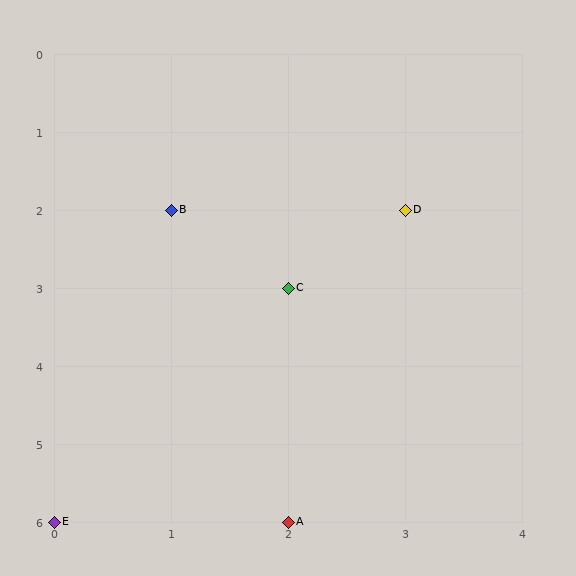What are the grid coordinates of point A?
Point A is at grid coordinates (2, 6).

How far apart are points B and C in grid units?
Points B and C are 1 column and 1 row apart (about 1.4 grid units diagonally).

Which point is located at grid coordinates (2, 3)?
Point C is at (2, 3).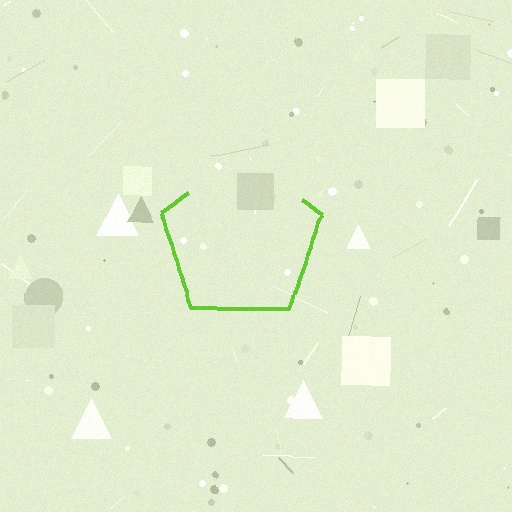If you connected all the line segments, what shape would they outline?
They would outline a pentagon.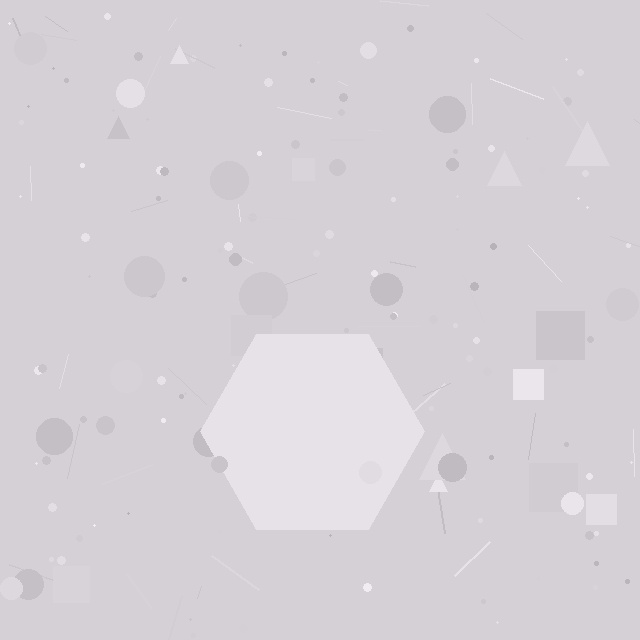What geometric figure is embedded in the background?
A hexagon is embedded in the background.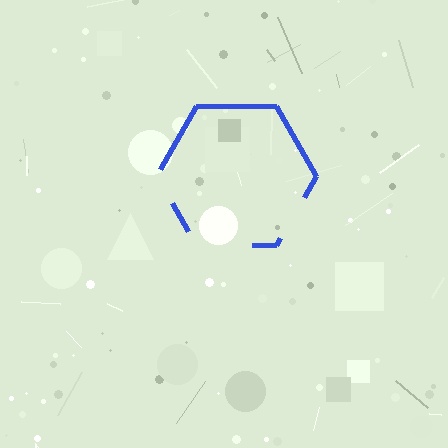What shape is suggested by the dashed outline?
The dashed outline suggests a hexagon.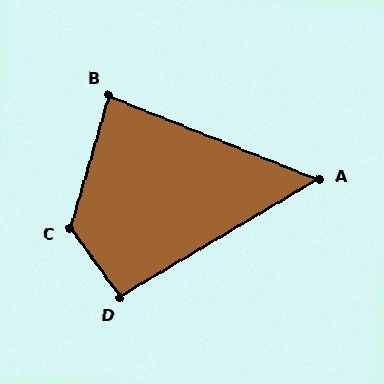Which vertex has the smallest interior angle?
A, at approximately 52 degrees.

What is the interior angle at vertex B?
Approximately 85 degrees (acute).